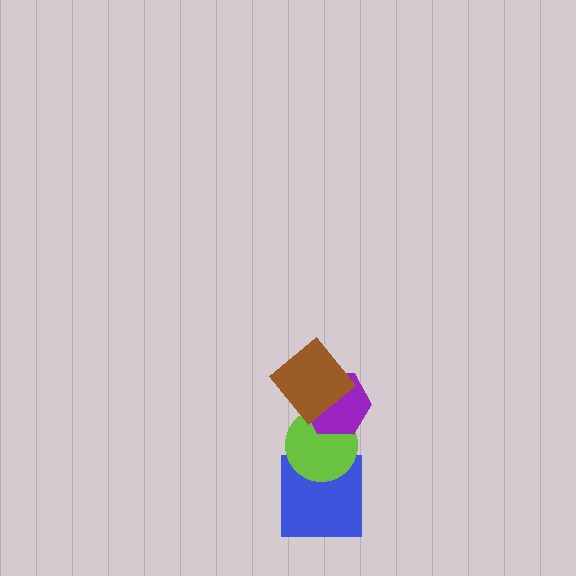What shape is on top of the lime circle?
The purple hexagon is on top of the lime circle.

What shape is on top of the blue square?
The lime circle is on top of the blue square.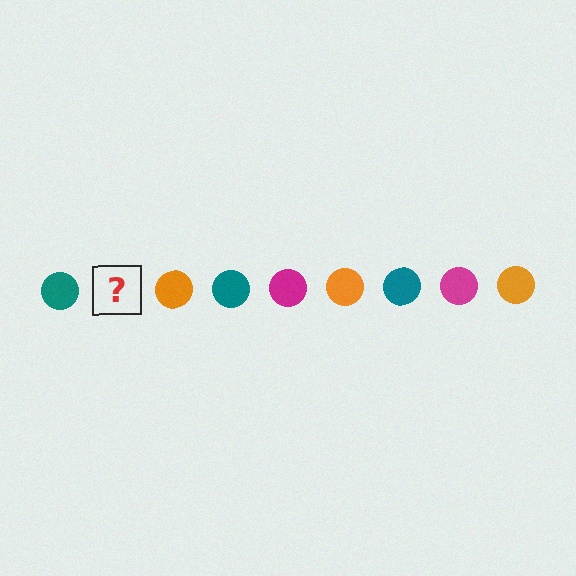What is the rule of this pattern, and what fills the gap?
The rule is that the pattern cycles through teal, magenta, orange circles. The gap should be filled with a magenta circle.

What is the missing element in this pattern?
The missing element is a magenta circle.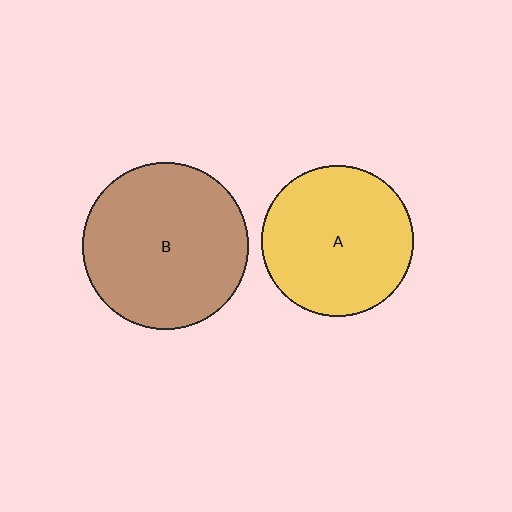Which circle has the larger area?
Circle B (brown).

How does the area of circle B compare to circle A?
Approximately 1.2 times.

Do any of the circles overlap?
No, none of the circles overlap.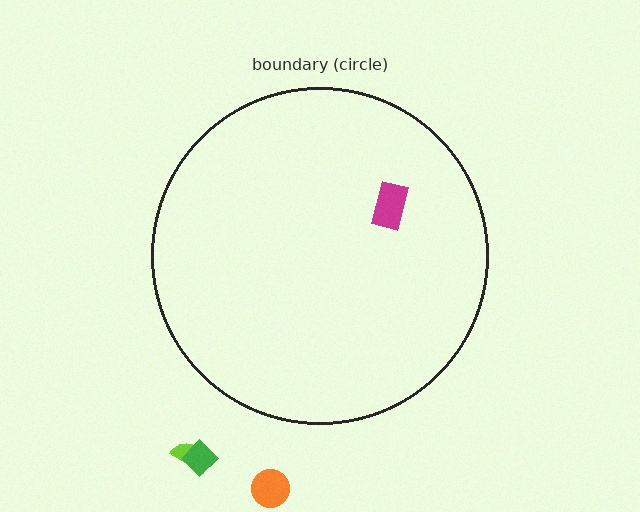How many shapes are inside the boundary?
1 inside, 3 outside.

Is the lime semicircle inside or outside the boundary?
Outside.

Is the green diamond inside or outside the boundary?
Outside.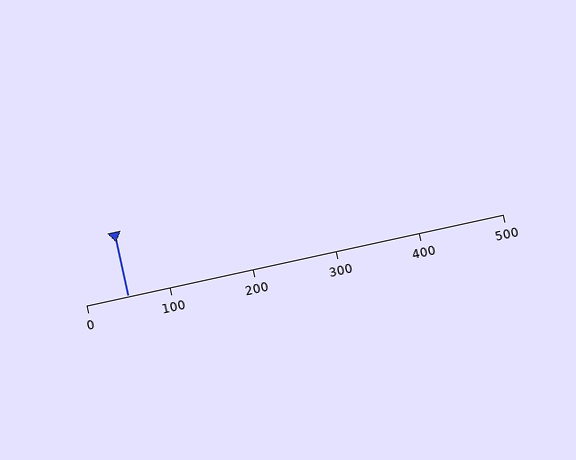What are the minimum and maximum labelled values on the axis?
The axis runs from 0 to 500.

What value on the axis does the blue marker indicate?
The marker indicates approximately 50.